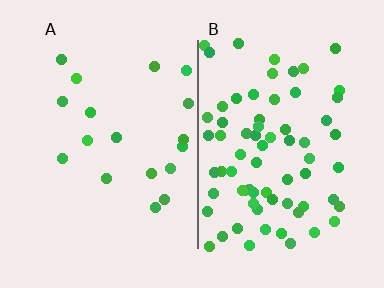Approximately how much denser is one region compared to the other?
Approximately 4.0× — region B over region A.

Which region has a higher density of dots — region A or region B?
B (the right).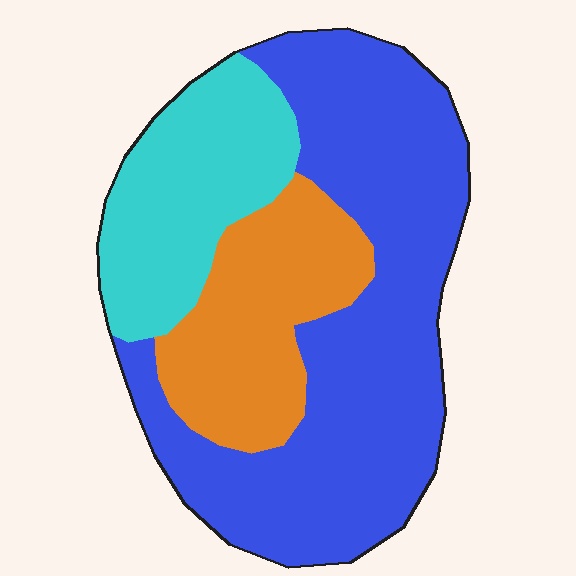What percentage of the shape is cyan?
Cyan takes up less than a quarter of the shape.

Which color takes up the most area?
Blue, at roughly 55%.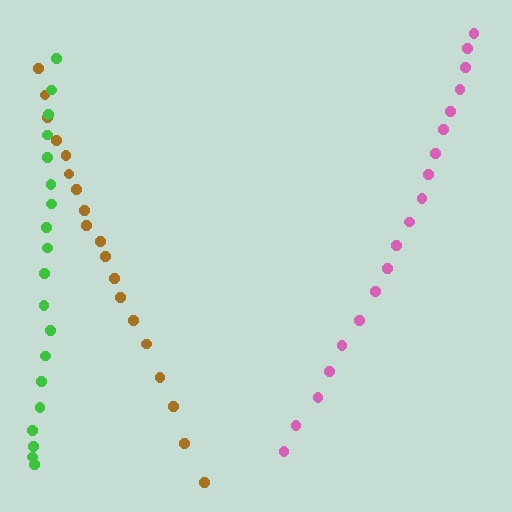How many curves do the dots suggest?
There are 3 distinct paths.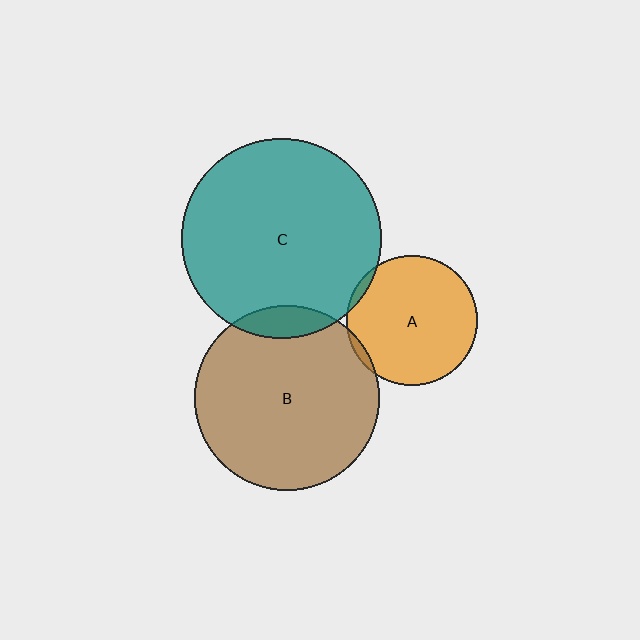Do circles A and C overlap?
Yes.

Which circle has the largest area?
Circle C (teal).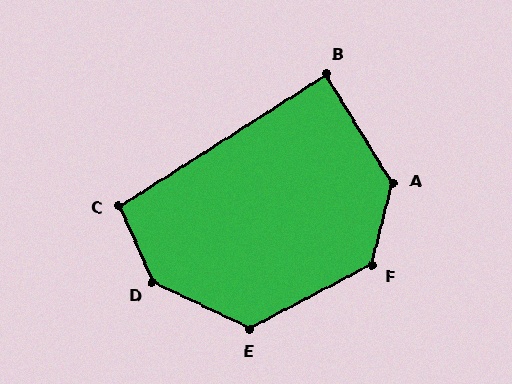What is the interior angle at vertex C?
Approximately 99 degrees (obtuse).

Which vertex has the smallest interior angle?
B, at approximately 89 degrees.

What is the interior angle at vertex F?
Approximately 132 degrees (obtuse).